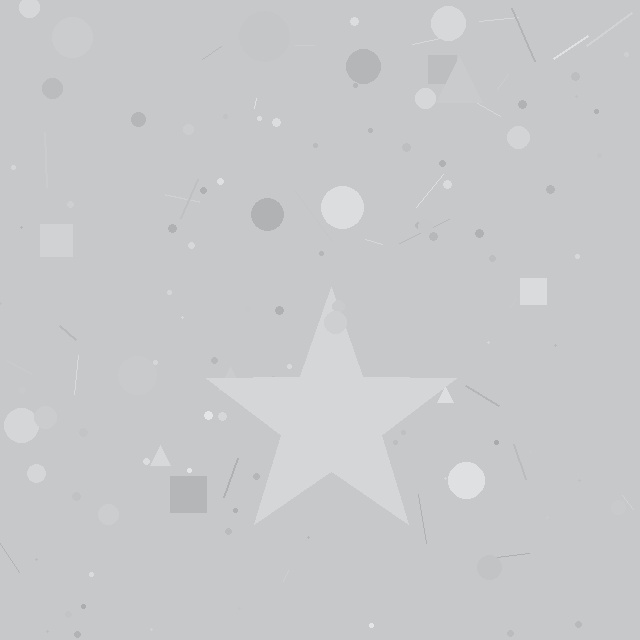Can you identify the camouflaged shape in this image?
The camouflaged shape is a star.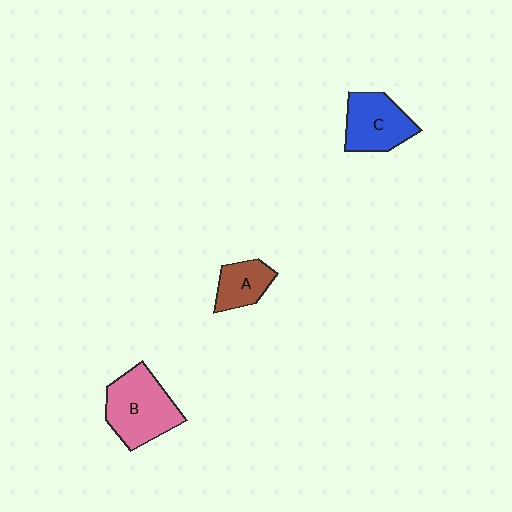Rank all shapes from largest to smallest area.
From largest to smallest: B (pink), C (blue), A (brown).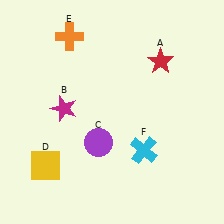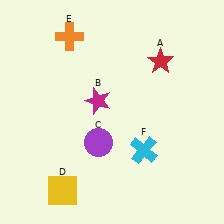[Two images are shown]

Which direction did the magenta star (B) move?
The magenta star (B) moved right.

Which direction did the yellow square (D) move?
The yellow square (D) moved down.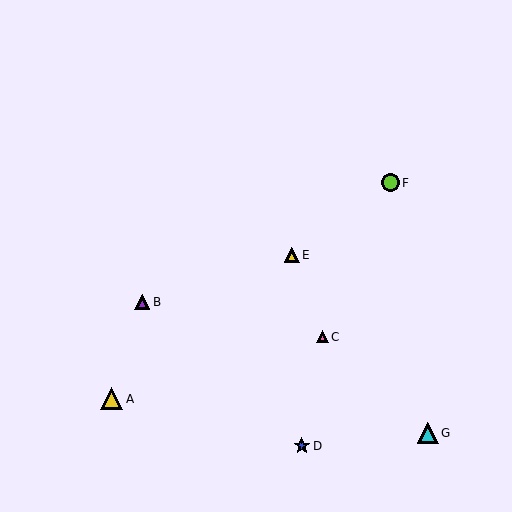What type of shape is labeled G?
Shape G is a cyan triangle.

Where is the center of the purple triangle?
The center of the purple triangle is at (142, 302).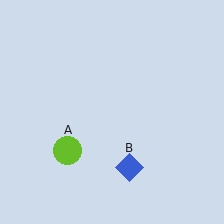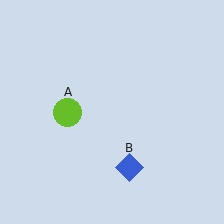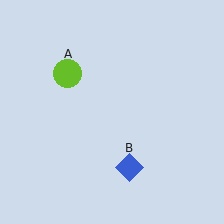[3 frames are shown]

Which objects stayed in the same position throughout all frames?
Blue diamond (object B) remained stationary.